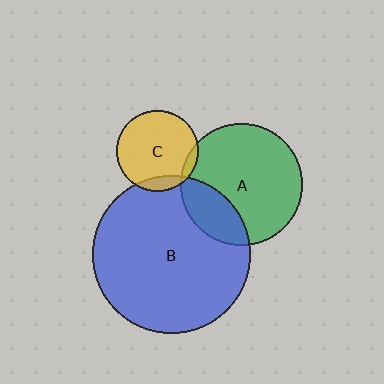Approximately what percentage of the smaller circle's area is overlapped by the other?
Approximately 5%.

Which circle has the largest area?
Circle B (blue).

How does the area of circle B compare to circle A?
Approximately 1.7 times.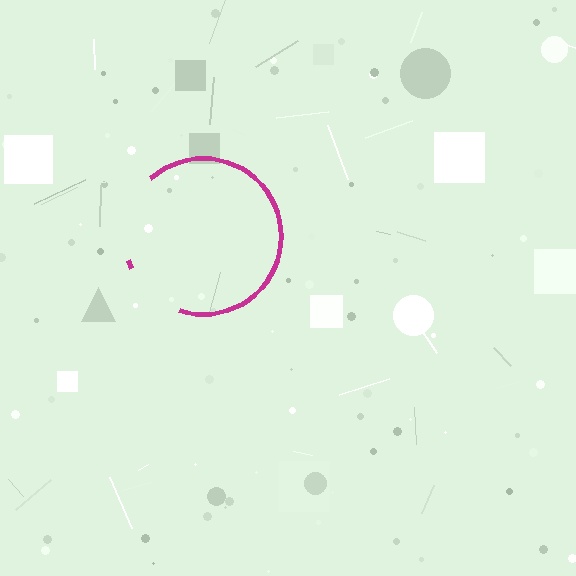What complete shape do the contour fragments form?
The contour fragments form a circle.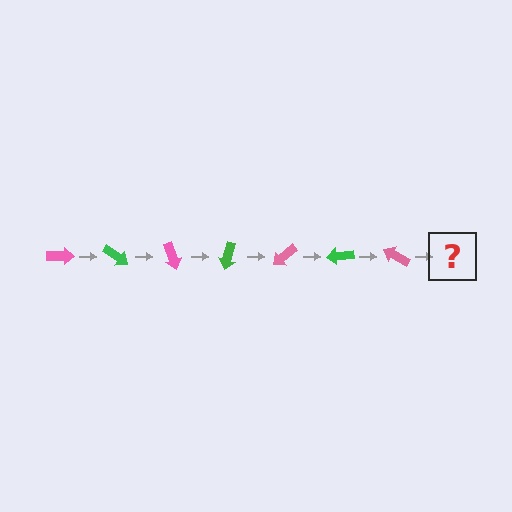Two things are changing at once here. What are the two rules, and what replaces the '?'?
The two rules are that it rotates 35 degrees each step and the color cycles through pink and green. The '?' should be a green arrow, rotated 245 degrees from the start.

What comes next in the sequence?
The next element should be a green arrow, rotated 245 degrees from the start.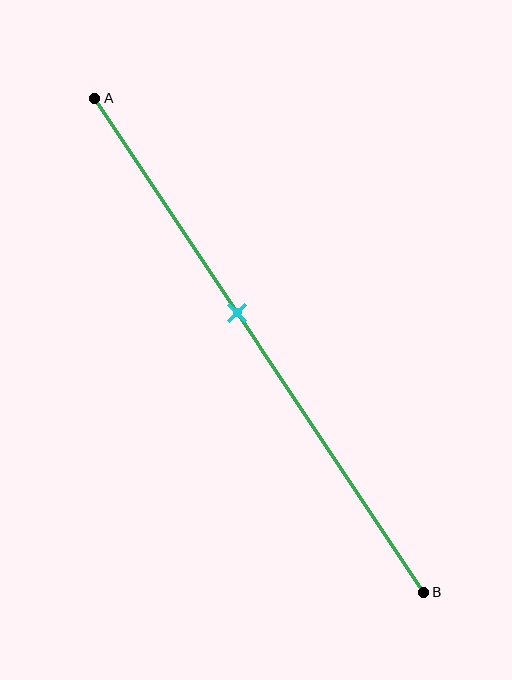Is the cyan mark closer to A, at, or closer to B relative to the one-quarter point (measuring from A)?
The cyan mark is closer to point B than the one-quarter point of segment AB.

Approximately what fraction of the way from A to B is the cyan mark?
The cyan mark is approximately 45% of the way from A to B.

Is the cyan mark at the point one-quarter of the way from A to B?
No, the mark is at about 45% from A, not at the 25% one-quarter point.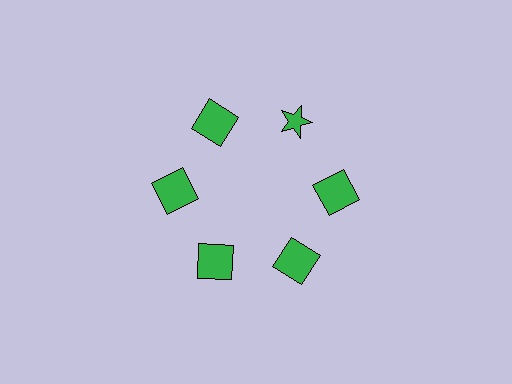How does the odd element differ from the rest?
It has a different shape: star instead of square.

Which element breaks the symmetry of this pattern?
The green star at roughly the 1 o'clock position breaks the symmetry. All other shapes are green squares.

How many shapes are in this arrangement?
There are 6 shapes arranged in a ring pattern.